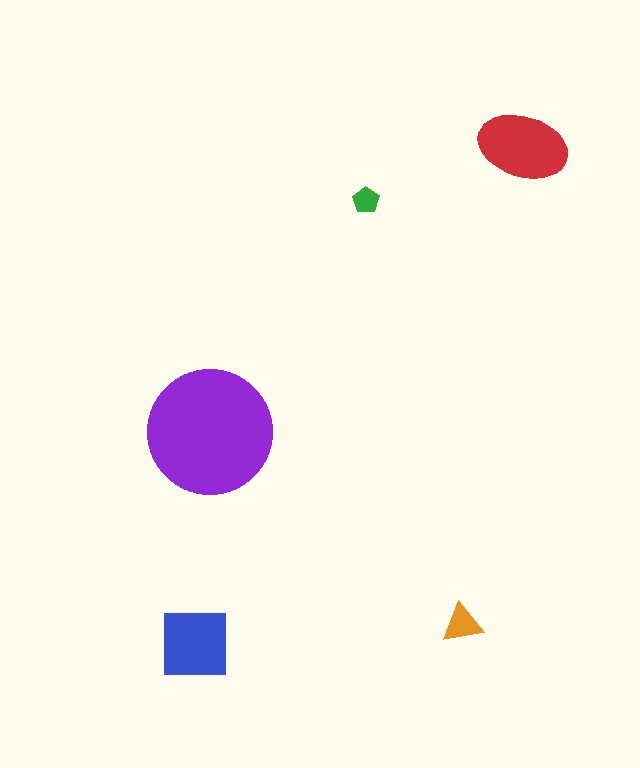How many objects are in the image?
There are 5 objects in the image.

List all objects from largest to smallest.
The purple circle, the red ellipse, the blue square, the orange triangle, the green pentagon.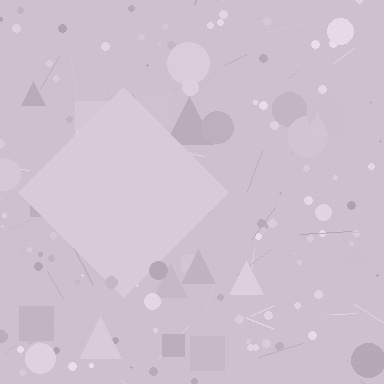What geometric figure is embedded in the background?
A diamond is embedded in the background.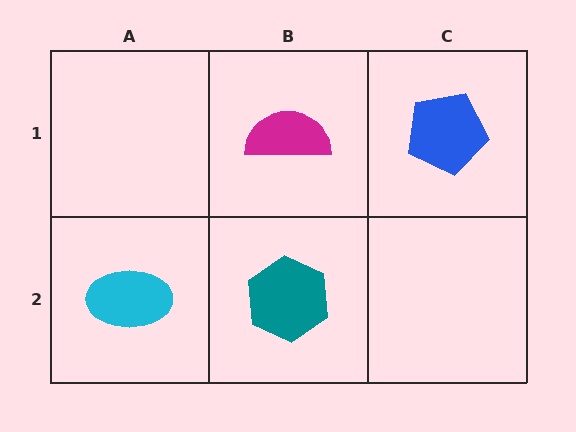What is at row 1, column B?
A magenta semicircle.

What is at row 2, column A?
A cyan ellipse.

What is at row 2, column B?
A teal hexagon.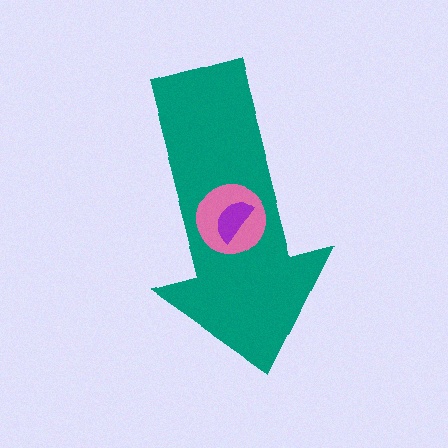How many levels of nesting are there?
3.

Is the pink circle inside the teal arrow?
Yes.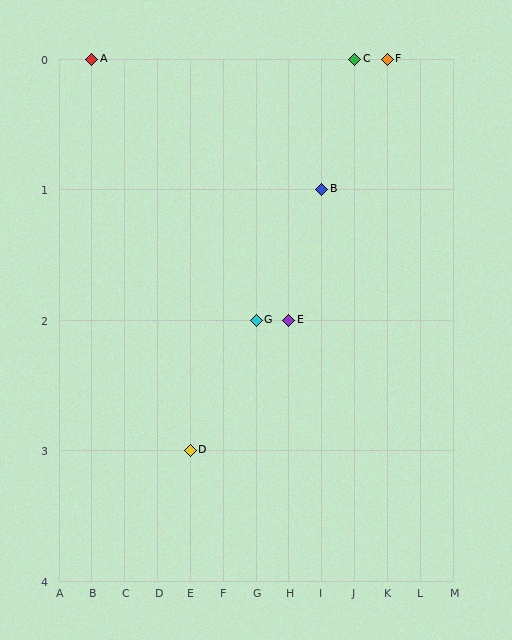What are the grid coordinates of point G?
Point G is at grid coordinates (G, 2).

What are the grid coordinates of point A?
Point A is at grid coordinates (B, 0).